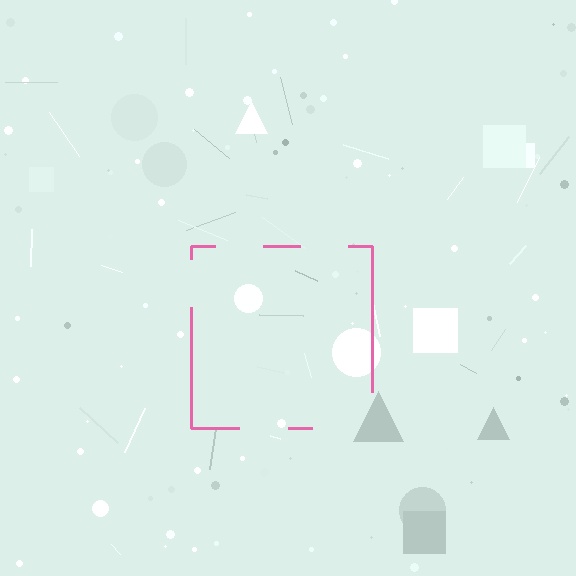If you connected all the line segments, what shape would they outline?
They would outline a square.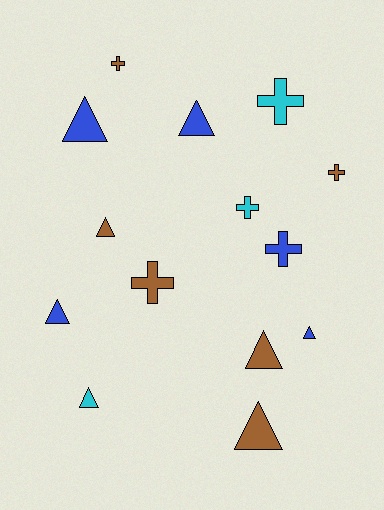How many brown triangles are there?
There are 3 brown triangles.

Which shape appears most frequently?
Triangle, with 8 objects.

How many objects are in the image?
There are 14 objects.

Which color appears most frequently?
Brown, with 6 objects.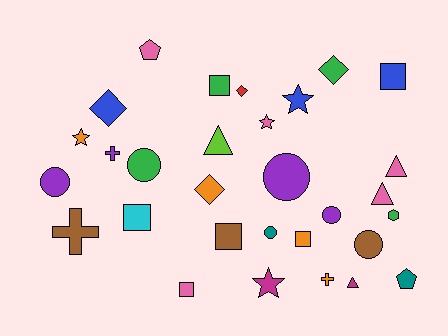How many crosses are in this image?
There are 3 crosses.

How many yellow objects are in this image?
There are no yellow objects.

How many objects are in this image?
There are 30 objects.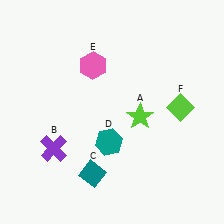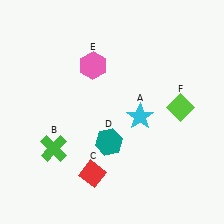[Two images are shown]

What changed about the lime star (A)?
In Image 1, A is lime. In Image 2, it changed to cyan.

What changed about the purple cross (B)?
In Image 1, B is purple. In Image 2, it changed to green.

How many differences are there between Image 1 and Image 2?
There are 3 differences between the two images.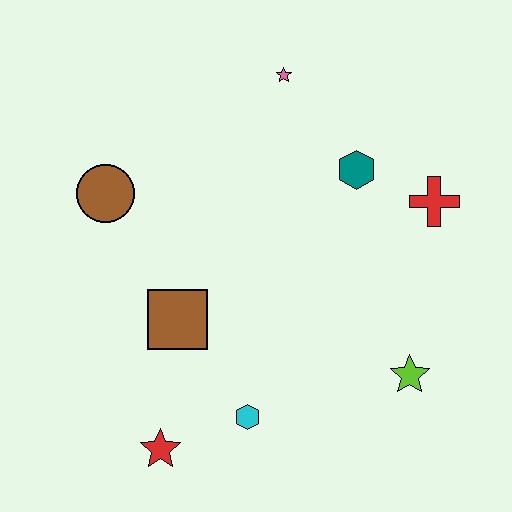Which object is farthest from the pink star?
The red star is farthest from the pink star.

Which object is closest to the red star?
The cyan hexagon is closest to the red star.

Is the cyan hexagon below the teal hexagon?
Yes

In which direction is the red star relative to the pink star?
The red star is below the pink star.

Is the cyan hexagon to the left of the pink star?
Yes